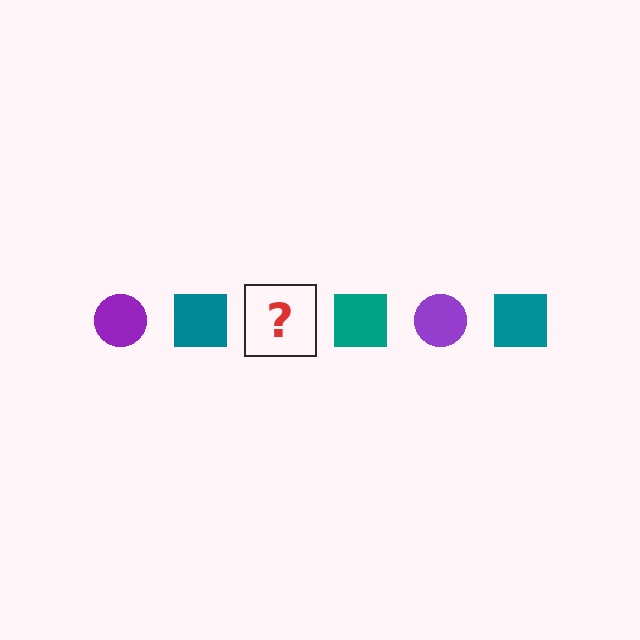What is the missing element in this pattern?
The missing element is a purple circle.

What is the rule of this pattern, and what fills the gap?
The rule is that the pattern alternates between purple circle and teal square. The gap should be filled with a purple circle.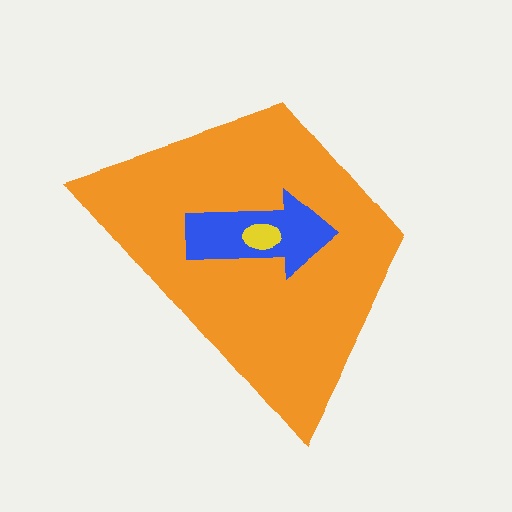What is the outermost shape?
The orange trapezoid.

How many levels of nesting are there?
3.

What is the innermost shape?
The yellow ellipse.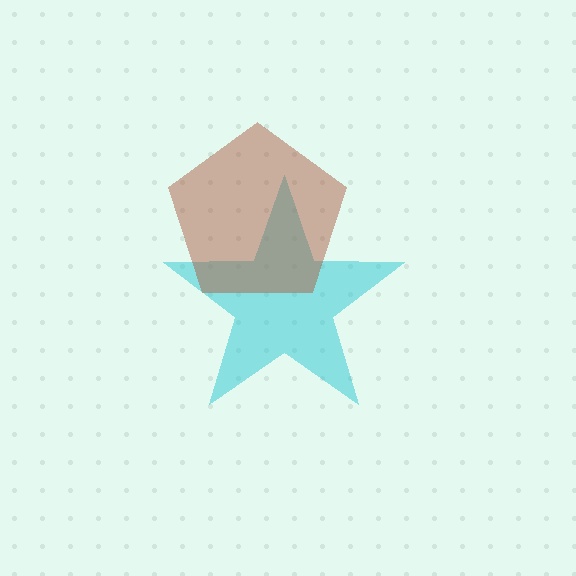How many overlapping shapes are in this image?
There are 2 overlapping shapes in the image.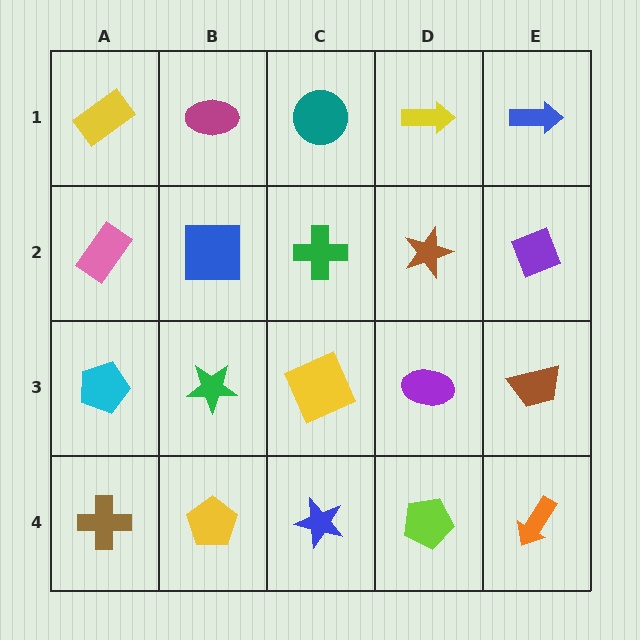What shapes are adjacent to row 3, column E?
A purple diamond (row 2, column E), an orange arrow (row 4, column E), a purple ellipse (row 3, column D).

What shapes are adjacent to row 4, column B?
A green star (row 3, column B), a brown cross (row 4, column A), a blue star (row 4, column C).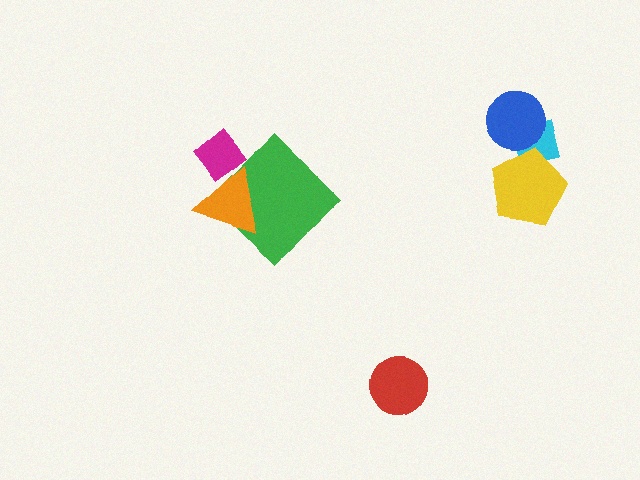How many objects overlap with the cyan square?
2 objects overlap with the cyan square.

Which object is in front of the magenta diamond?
The orange triangle is in front of the magenta diamond.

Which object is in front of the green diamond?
The orange triangle is in front of the green diamond.